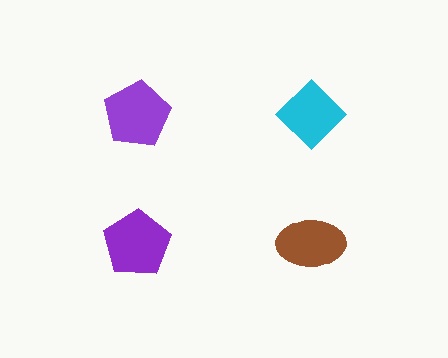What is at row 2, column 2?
A brown ellipse.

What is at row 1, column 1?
A purple pentagon.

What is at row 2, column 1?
A purple pentagon.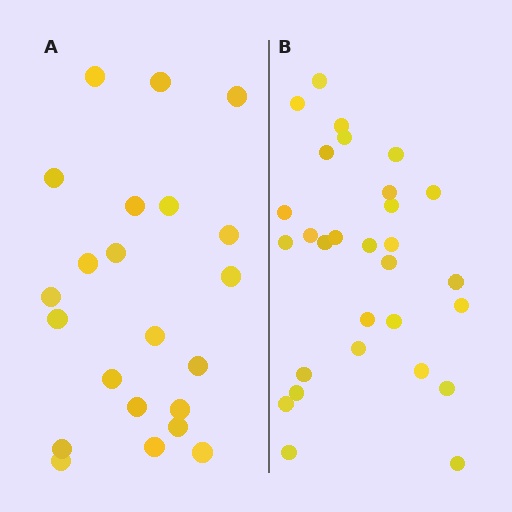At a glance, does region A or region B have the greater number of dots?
Region B (the right region) has more dots.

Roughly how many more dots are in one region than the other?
Region B has roughly 8 or so more dots than region A.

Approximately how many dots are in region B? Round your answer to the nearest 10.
About 30 dots. (The exact count is 29, which rounds to 30.)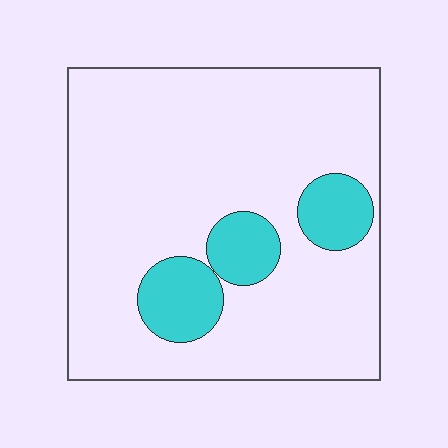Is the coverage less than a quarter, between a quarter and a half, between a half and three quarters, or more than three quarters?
Less than a quarter.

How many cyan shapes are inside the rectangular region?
3.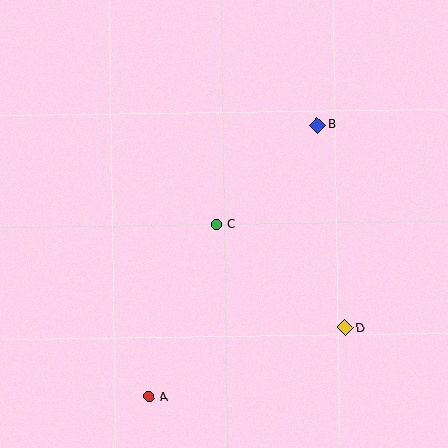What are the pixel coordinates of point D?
Point D is at (345, 328).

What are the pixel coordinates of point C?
Point C is at (217, 224).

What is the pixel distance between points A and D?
The distance between A and D is 207 pixels.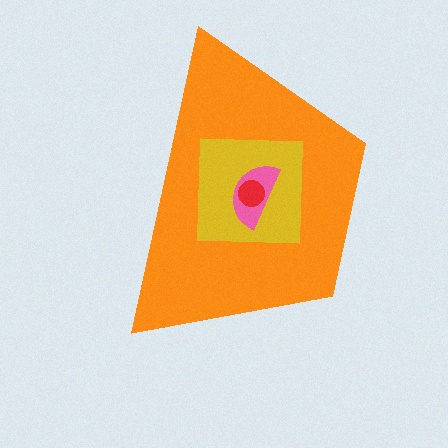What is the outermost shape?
The orange trapezoid.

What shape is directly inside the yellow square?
The pink semicircle.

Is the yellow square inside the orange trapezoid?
Yes.